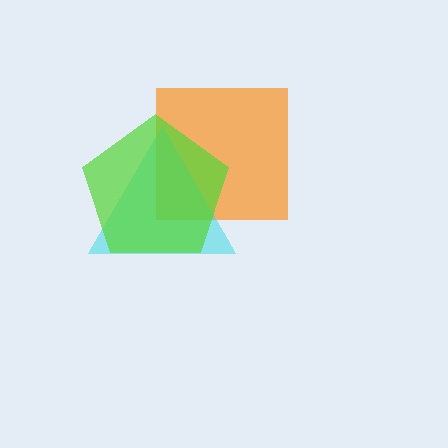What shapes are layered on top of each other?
The layered shapes are: an orange square, a cyan triangle, a lime pentagon.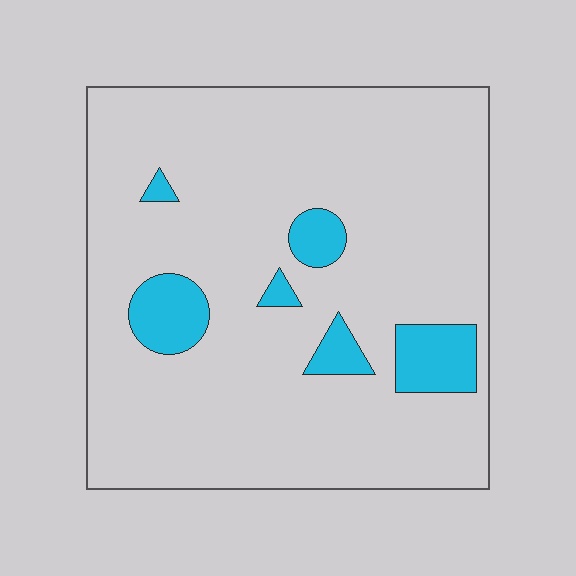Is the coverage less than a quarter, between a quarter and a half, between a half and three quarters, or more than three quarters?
Less than a quarter.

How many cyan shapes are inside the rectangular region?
6.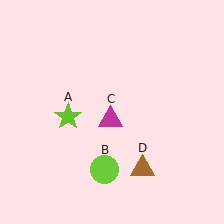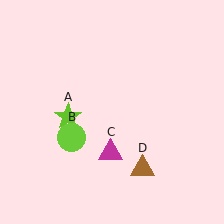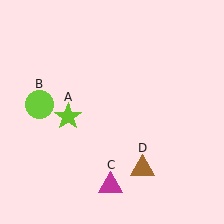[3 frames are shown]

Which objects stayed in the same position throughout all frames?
Lime star (object A) and brown triangle (object D) remained stationary.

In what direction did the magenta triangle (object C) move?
The magenta triangle (object C) moved down.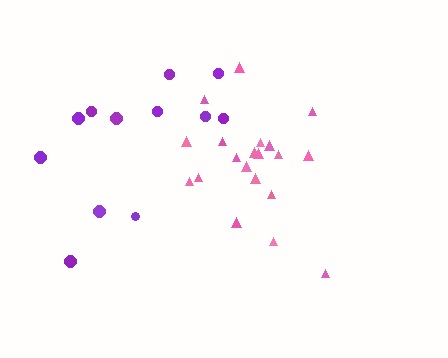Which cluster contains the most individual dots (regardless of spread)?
Pink (20).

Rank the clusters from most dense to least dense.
pink, purple.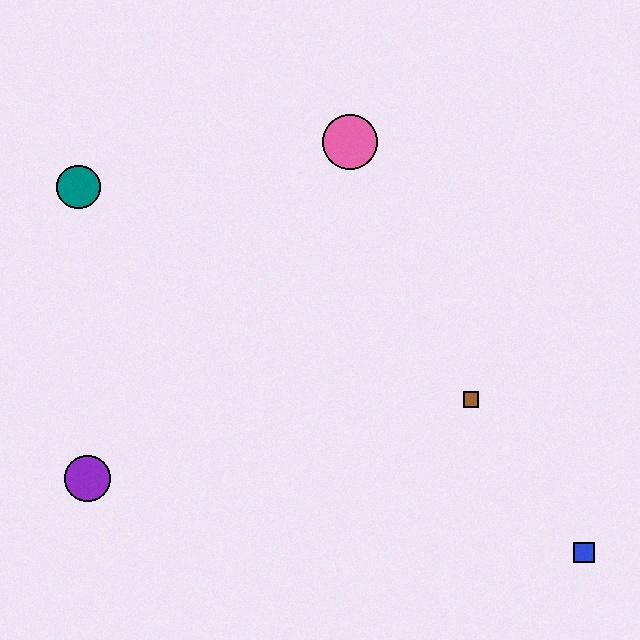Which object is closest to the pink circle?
The teal circle is closest to the pink circle.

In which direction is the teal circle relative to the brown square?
The teal circle is to the left of the brown square.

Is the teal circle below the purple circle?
No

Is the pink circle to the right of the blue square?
No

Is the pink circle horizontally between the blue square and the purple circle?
Yes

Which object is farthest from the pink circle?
The blue square is farthest from the pink circle.